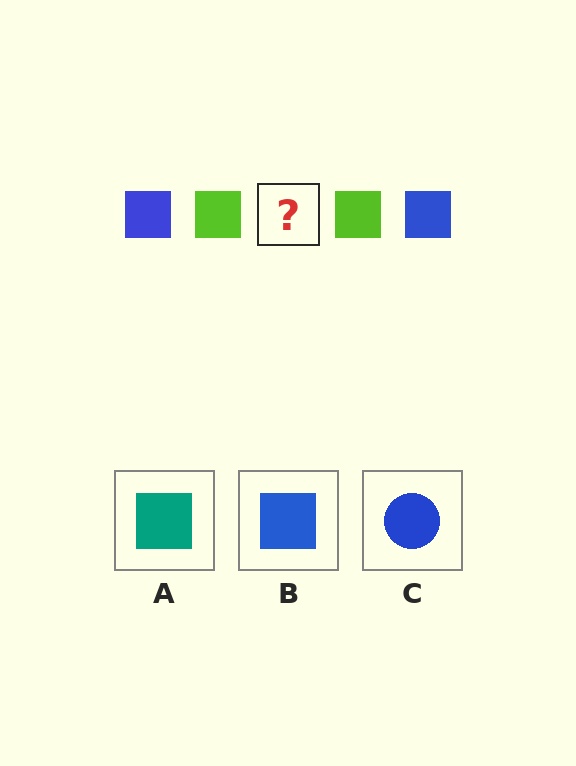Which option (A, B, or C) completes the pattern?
B.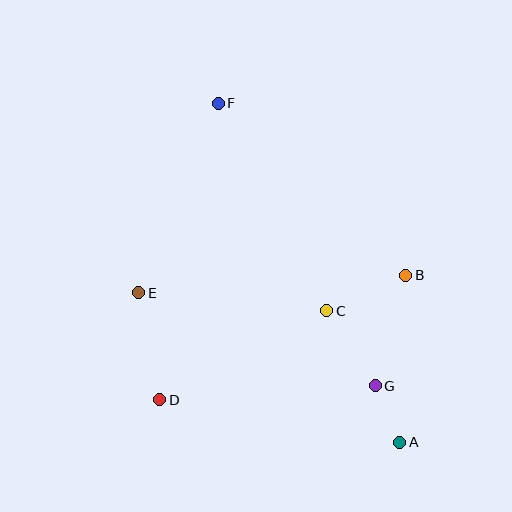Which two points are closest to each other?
Points A and G are closest to each other.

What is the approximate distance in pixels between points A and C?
The distance between A and C is approximately 151 pixels.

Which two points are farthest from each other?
Points A and F are farthest from each other.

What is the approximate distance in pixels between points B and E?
The distance between B and E is approximately 267 pixels.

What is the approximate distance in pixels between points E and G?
The distance between E and G is approximately 254 pixels.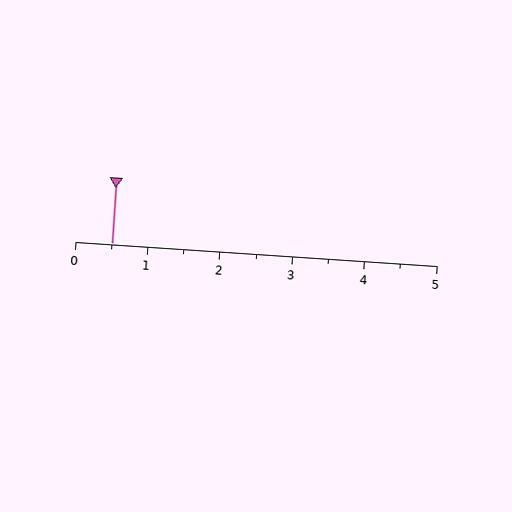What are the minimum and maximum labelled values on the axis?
The axis runs from 0 to 5.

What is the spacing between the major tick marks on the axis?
The major ticks are spaced 1 apart.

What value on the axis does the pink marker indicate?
The marker indicates approximately 0.5.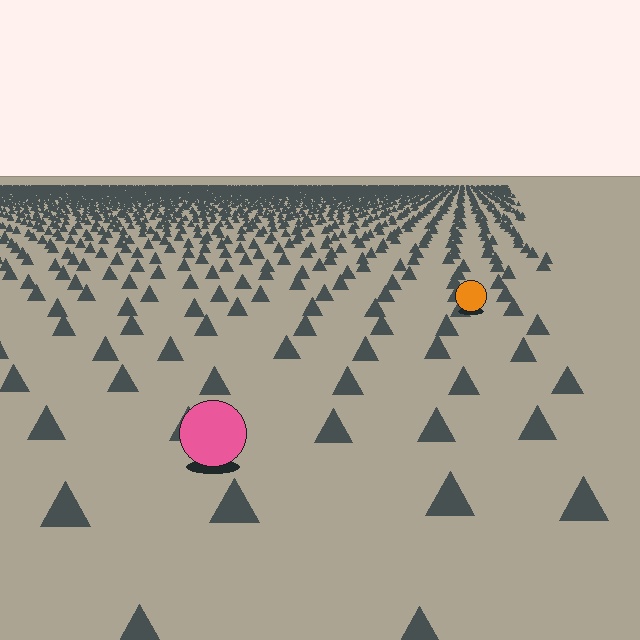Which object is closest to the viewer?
The pink circle is closest. The texture marks near it are larger and more spread out.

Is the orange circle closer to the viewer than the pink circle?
No. The pink circle is closer — you can tell from the texture gradient: the ground texture is coarser near it.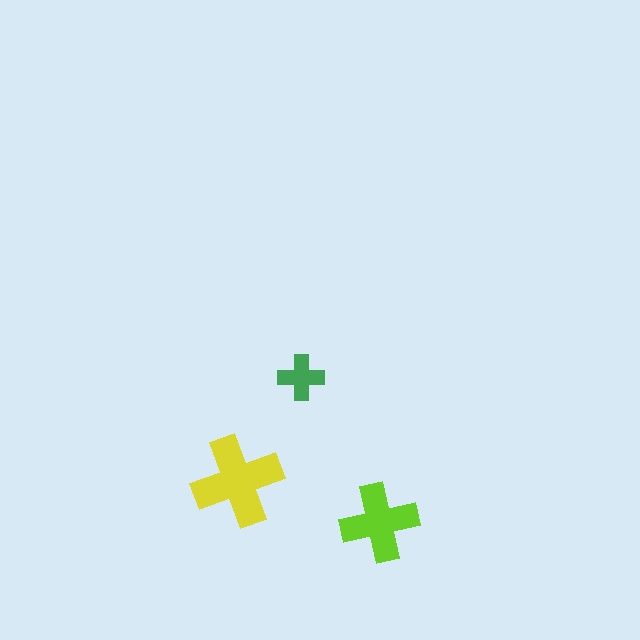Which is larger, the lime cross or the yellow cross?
The yellow one.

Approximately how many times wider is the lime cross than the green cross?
About 1.5 times wider.